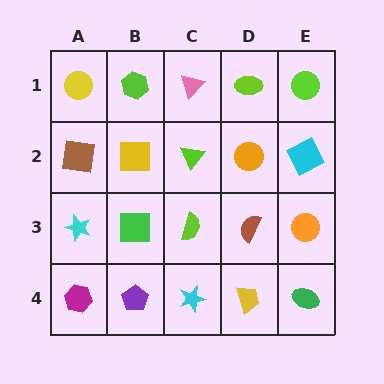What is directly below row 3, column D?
A yellow trapezoid.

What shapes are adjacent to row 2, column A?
A yellow circle (row 1, column A), a cyan star (row 3, column A), a yellow square (row 2, column B).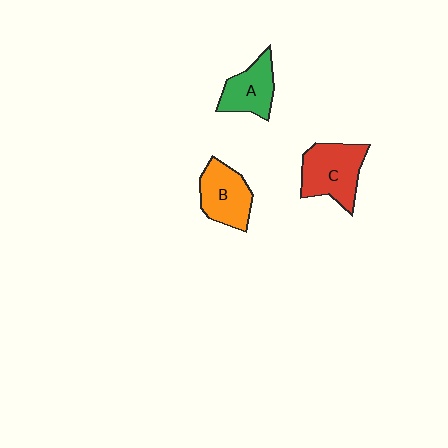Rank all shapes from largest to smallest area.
From largest to smallest: C (red), B (orange), A (green).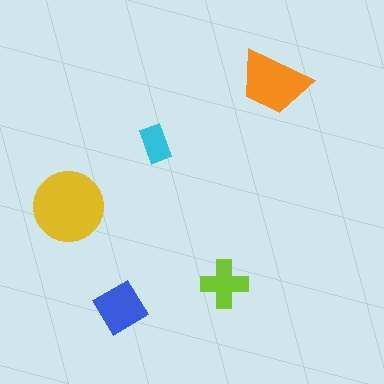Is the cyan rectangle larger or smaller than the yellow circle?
Smaller.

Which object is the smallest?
The cyan rectangle.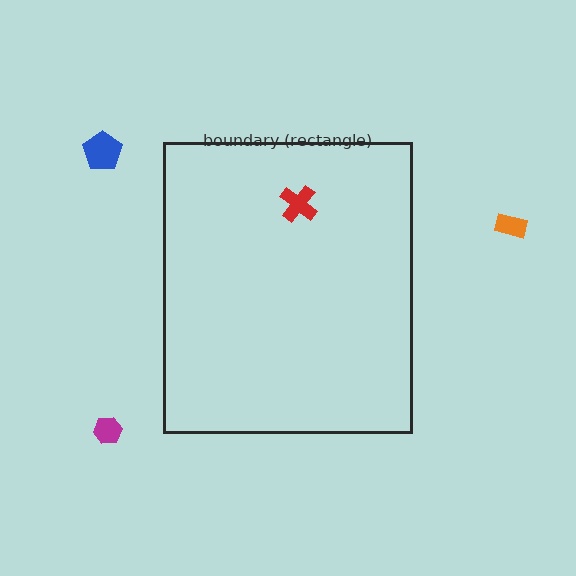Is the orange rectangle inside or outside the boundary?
Outside.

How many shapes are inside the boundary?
1 inside, 3 outside.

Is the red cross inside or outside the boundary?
Inside.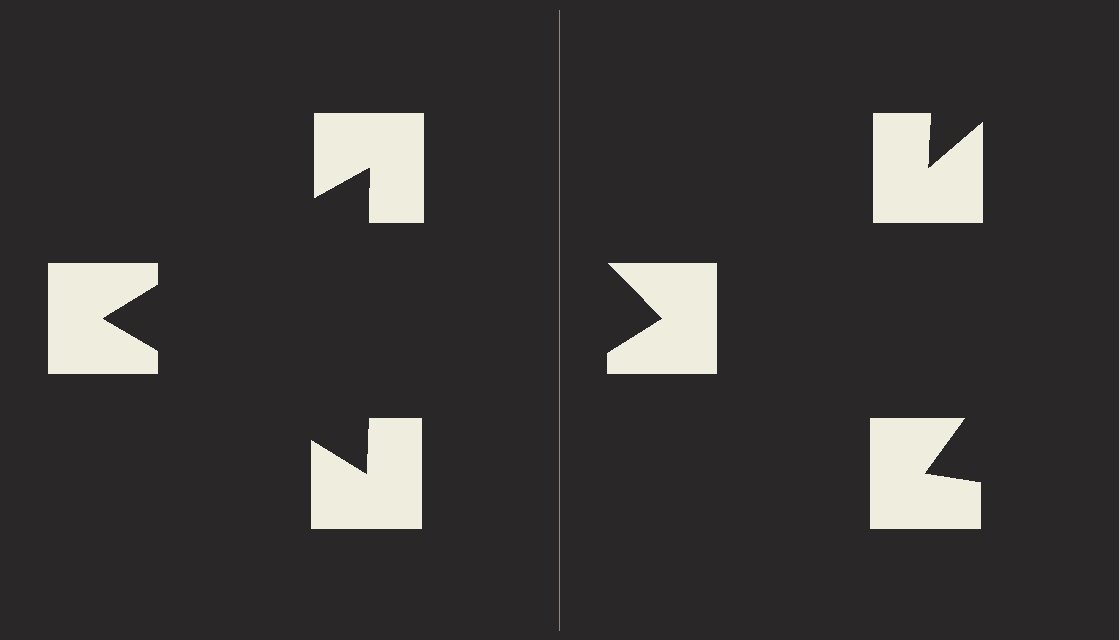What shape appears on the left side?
An illusory triangle.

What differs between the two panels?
The notched squares are positioned identically on both sides; only the wedge orientations differ. On the left they align to a triangle; on the right they are misaligned.